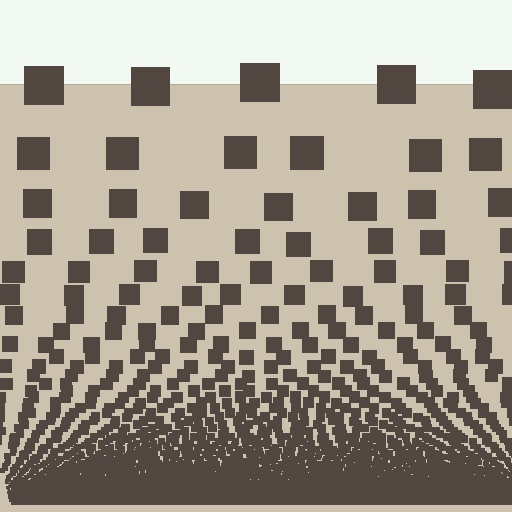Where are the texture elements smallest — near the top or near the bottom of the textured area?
Near the bottom.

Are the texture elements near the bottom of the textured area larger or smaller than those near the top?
Smaller. The gradient is inverted — elements near the bottom are smaller and denser.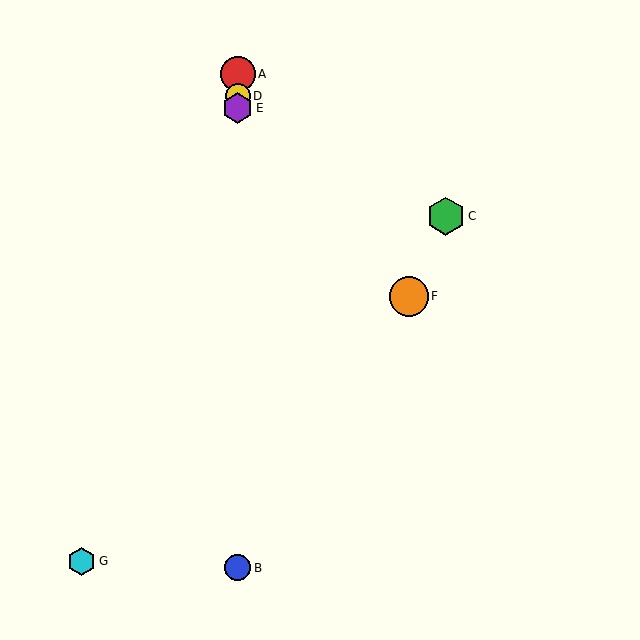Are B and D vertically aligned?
Yes, both are at x≈238.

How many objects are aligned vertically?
4 objects (A, B, D, E) are aligned vertically.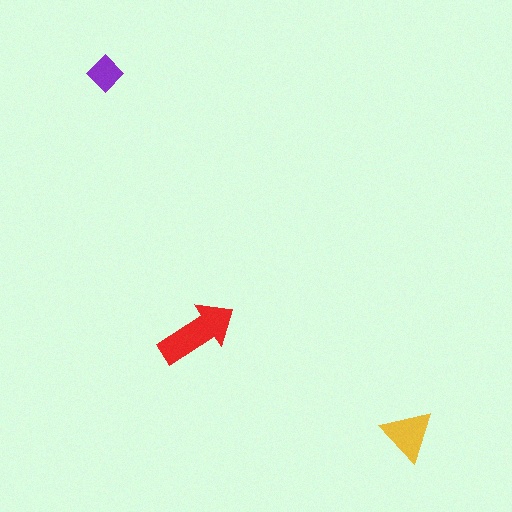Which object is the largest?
The red arrow.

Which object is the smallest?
The purple diamond.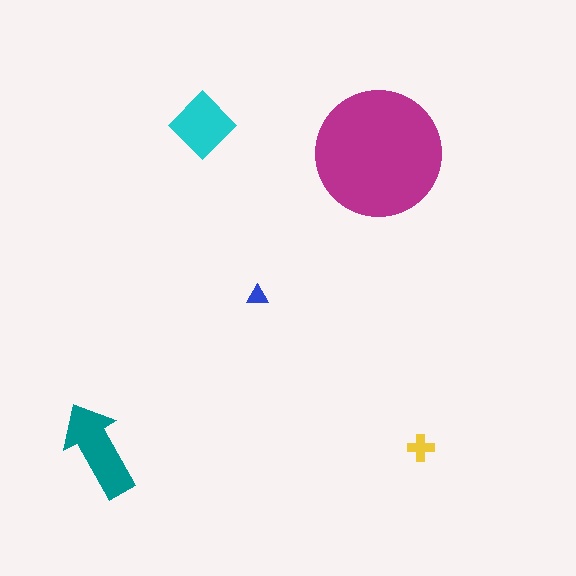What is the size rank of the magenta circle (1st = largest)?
1st.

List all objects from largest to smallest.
The magenta circle, the teal arrow, the cyan diamond, the yellow cross, the blue triangle.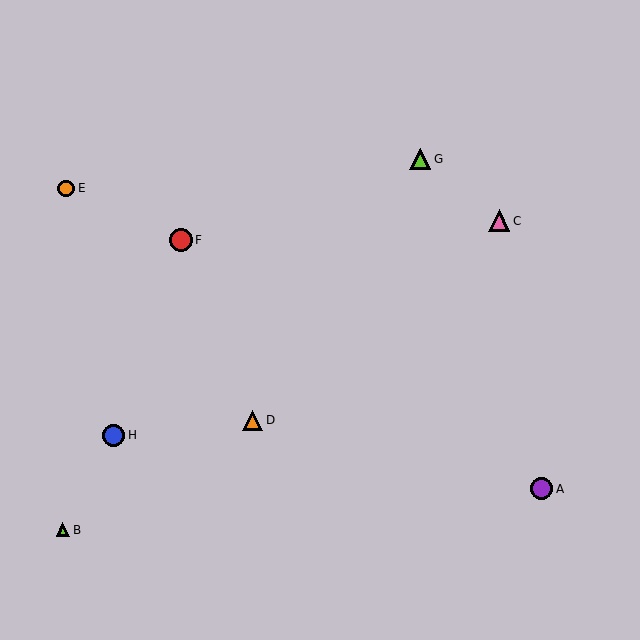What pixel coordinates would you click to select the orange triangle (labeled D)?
Click at (253, 420) to select the orange triangle D.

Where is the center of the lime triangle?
The center of the lime triangle is at (420, 159).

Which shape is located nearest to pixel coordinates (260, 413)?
The orange triangle (labeled D) at (253, 420) is nearest to that location.